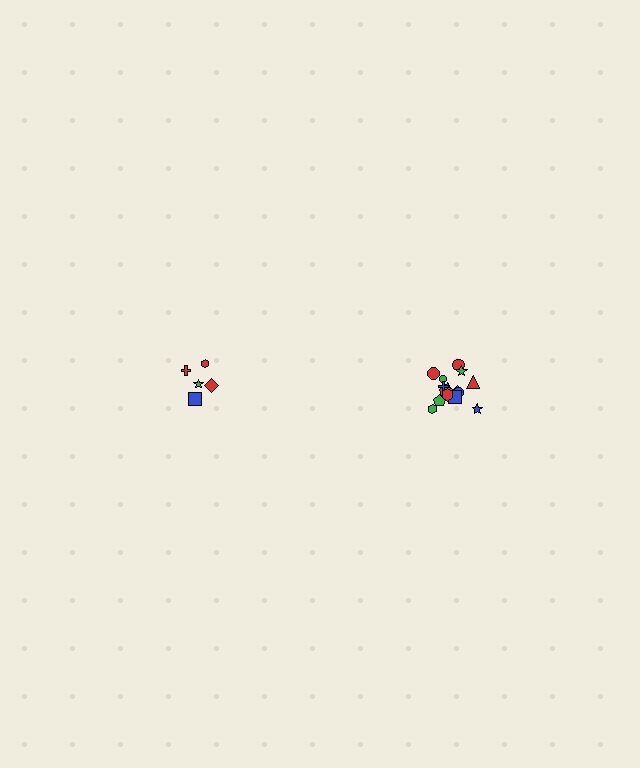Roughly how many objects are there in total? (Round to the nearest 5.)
Roughly 20 objects in total.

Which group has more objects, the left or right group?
The right group.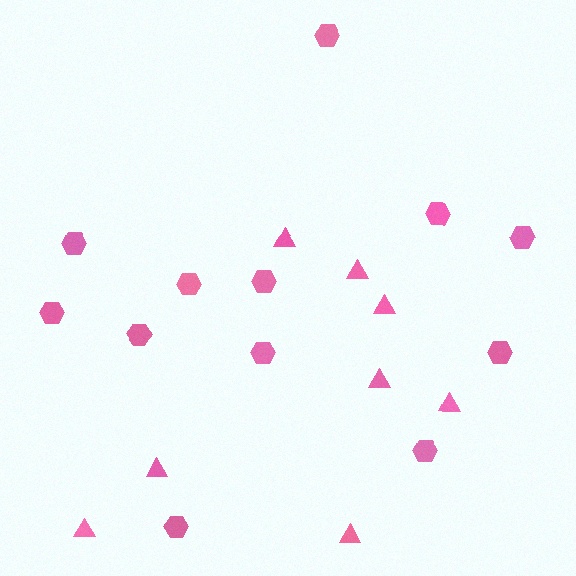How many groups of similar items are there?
There are 2 groups: one group of hexagons (12) and one group of triangles (8).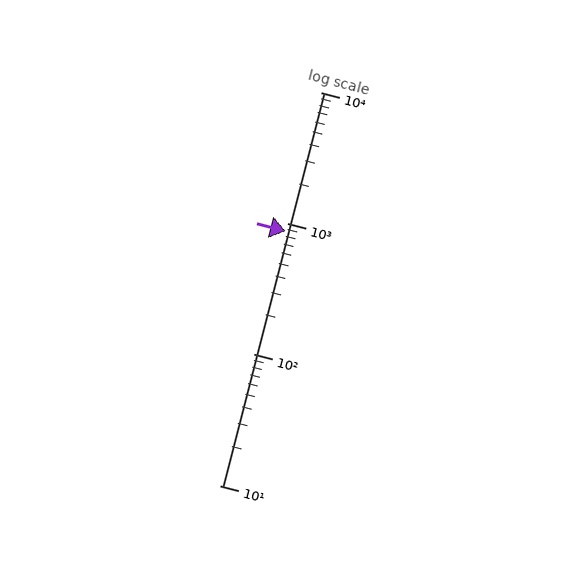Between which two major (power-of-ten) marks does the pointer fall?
The pointer is between 100 and 1000.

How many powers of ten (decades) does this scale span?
The scale spans 3 decades, from 10 to 10000.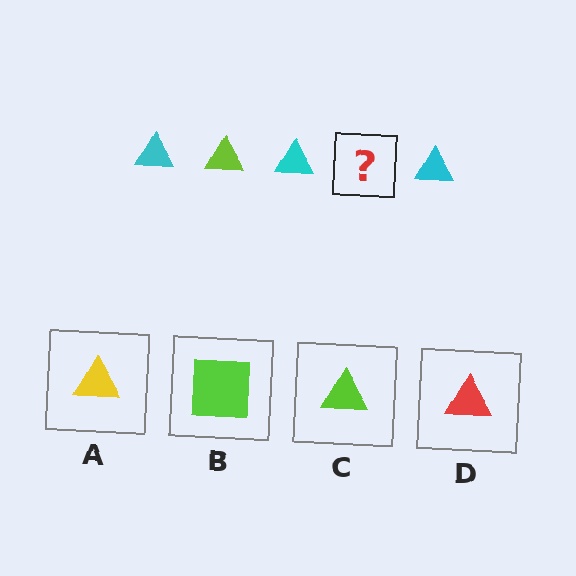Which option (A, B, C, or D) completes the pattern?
C.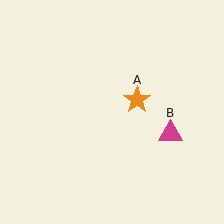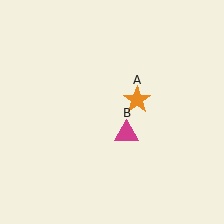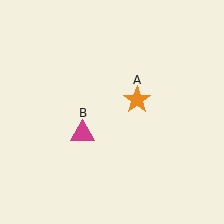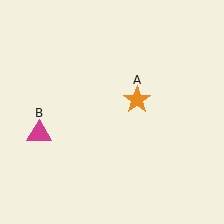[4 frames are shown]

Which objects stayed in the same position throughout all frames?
Orange star (object A) remained stationary.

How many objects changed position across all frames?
1 object changed position: magenta triangle (object B).